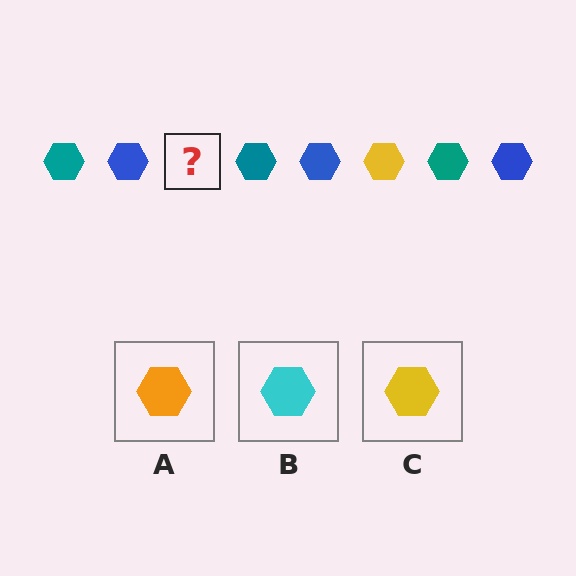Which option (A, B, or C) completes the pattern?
C.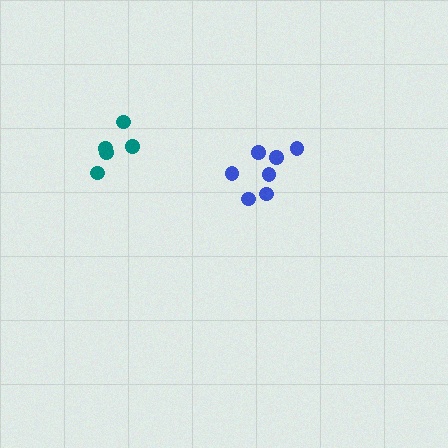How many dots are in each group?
Group 1: 5 dots, Group 2: 7 dots (12 total).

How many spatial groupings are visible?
There are 2 spatial groupings.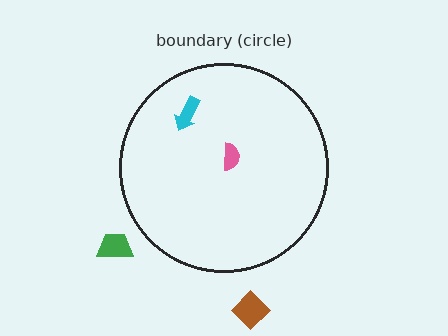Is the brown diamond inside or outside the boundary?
Outside.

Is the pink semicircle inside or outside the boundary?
Inside.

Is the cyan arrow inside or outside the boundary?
Inside.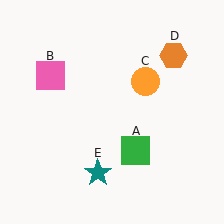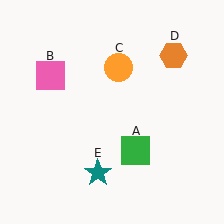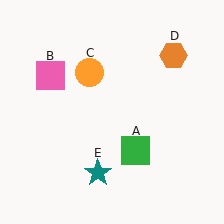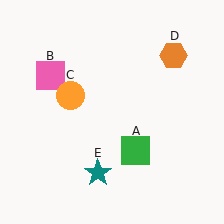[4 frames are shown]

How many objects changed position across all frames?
1 object changed position: orange circle (object C).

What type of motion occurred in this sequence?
The orange circle (object C) rotated counterclockwise around the center of the scene.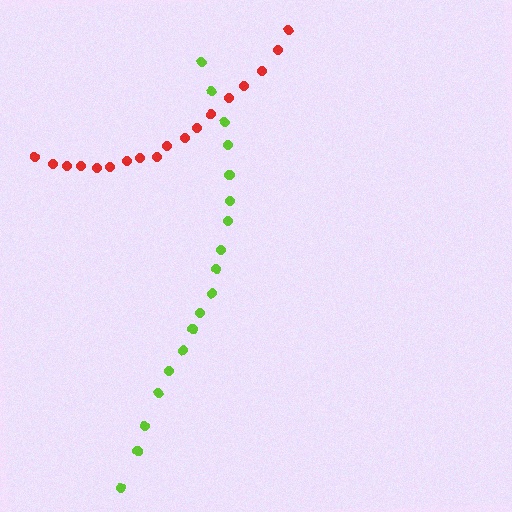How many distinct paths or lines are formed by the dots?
There are 2 distinct paths.